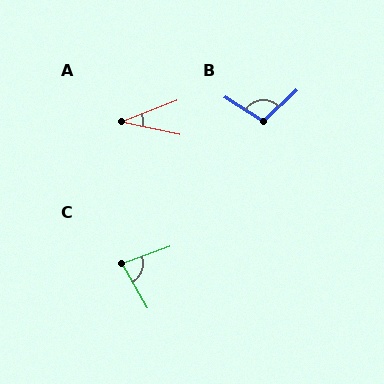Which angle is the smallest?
A, at approximately 33 degrees.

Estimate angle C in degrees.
Approximately 80 degrees.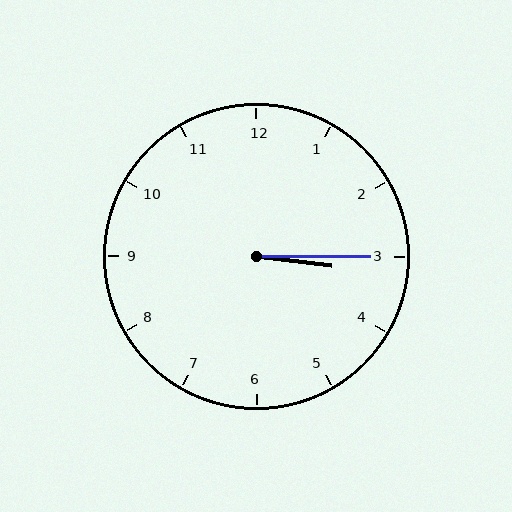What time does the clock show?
3:15.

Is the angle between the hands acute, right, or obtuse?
It is acute.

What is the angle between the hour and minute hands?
Approximately 8 degrees.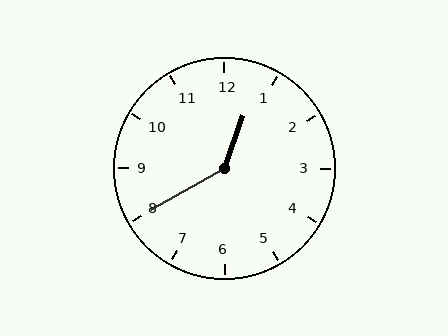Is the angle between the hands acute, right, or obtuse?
It is obtuse.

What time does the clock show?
12:40.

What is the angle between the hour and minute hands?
Approximately 140 degrees.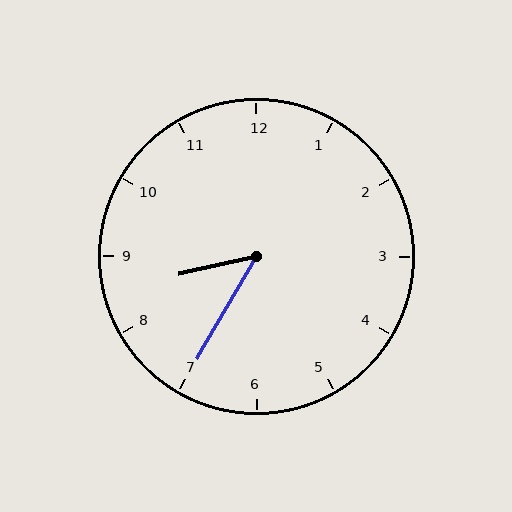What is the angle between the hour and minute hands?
Approximately 48 degrees.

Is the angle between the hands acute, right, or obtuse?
It is acute.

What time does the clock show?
8:35.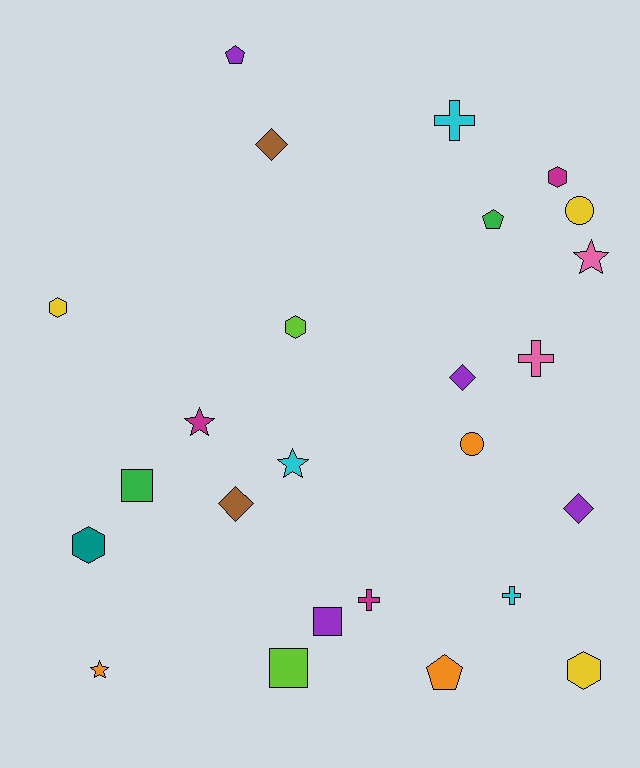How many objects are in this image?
There are 25 objects.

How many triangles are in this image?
There are no triangles.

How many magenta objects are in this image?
There are 3 magenta objects.